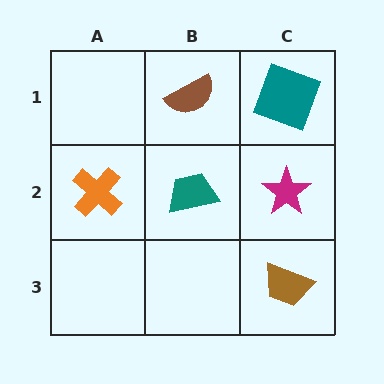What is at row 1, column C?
A teal square.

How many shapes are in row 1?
2 shapes.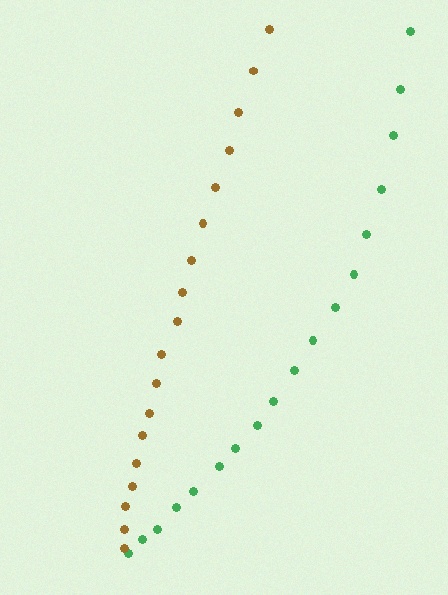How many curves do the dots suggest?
There are 2 distinct paths.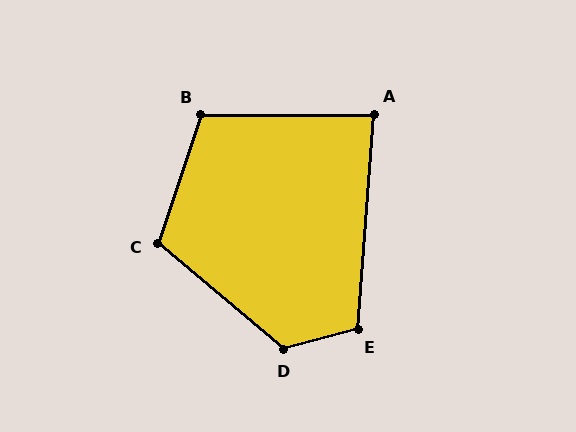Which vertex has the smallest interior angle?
A, at approximately 86 degrees.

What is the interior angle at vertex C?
Approximately 111 degrees (obtuse).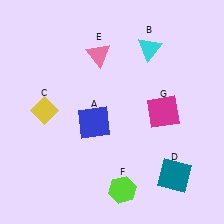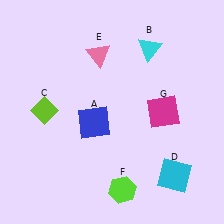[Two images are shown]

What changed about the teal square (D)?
In Image 1, D is teal. In Image 2, it changed to cyan.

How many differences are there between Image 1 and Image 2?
There are 2 differences between the two images.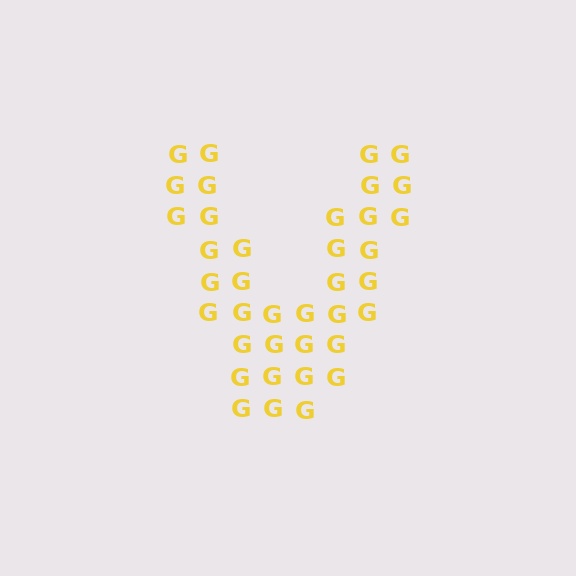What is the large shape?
The large shape is the letter V.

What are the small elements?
The small elements are letter G's.